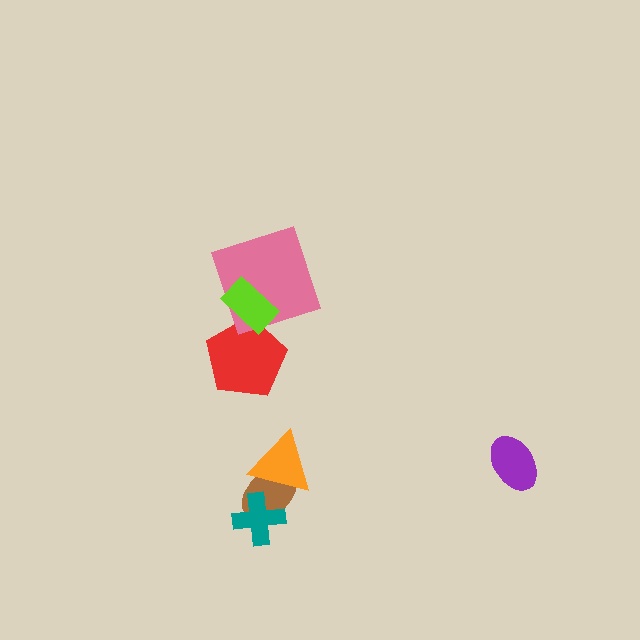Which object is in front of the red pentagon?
The lime rectangle is in front of the red pentagon.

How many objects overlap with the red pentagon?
1 object overlaps with the red pentagon.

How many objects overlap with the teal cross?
1 object overlaps with the teal cross.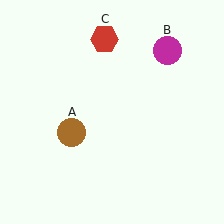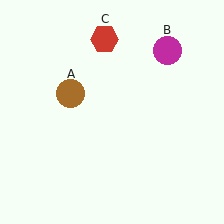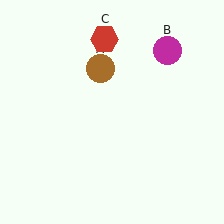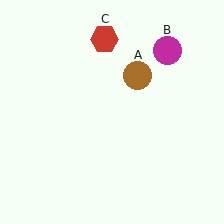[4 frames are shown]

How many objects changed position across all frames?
1 object changed position: brown circle (object A).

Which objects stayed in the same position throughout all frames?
Magenta circle (object B) and red hexagon (object C) remained stationary.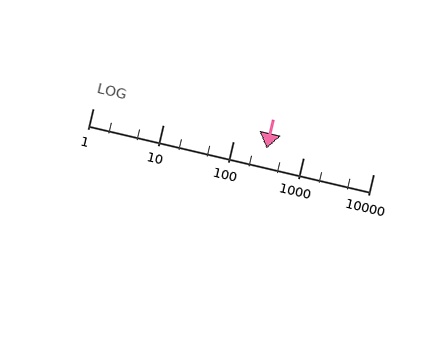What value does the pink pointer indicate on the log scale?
The pointer indicates approximately 300.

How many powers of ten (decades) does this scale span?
The scale spans 4 decades, from 1 to 10000.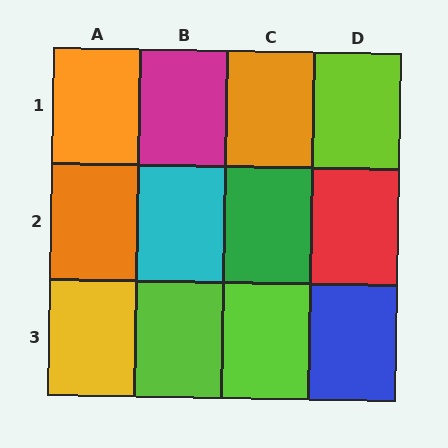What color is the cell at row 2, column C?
Green.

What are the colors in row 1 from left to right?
Orange, magenta, orange, lime.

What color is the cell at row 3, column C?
Lime.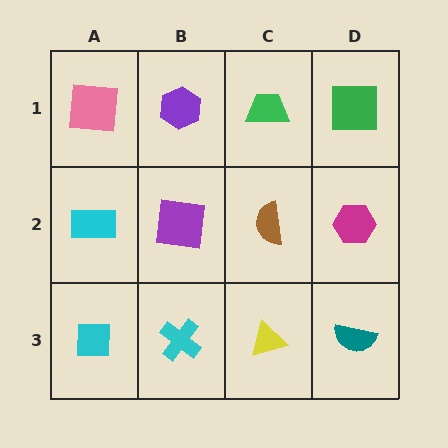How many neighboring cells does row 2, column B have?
4.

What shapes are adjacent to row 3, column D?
A magenta hexagon (row 2, column D), a yellow triangle (row 3, column C).